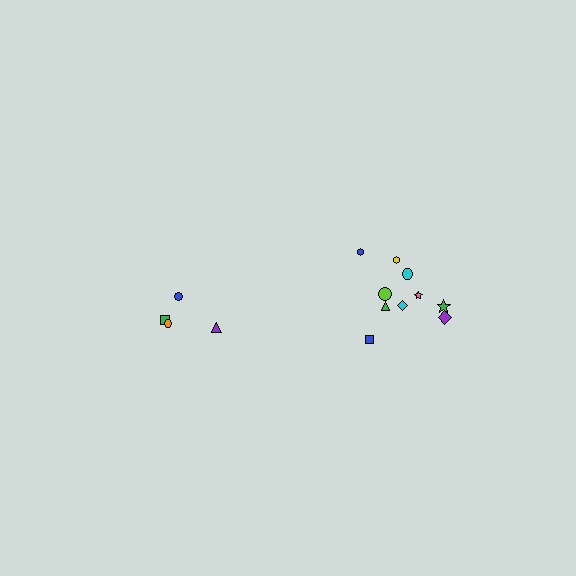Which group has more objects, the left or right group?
The right group.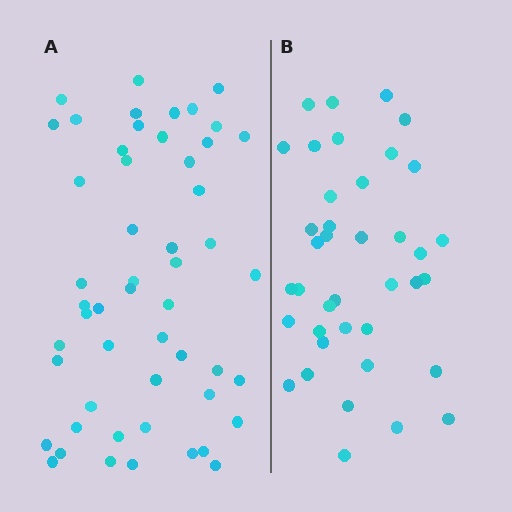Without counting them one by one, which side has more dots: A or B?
Region A (the left region) has more dots.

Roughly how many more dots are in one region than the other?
Region A has approximately 15 more dots than region B.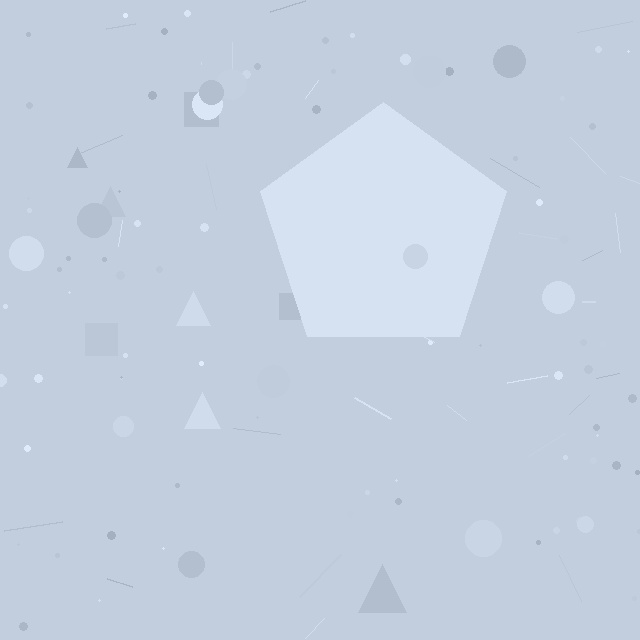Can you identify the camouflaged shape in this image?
The camouflaged shape is a pentagon.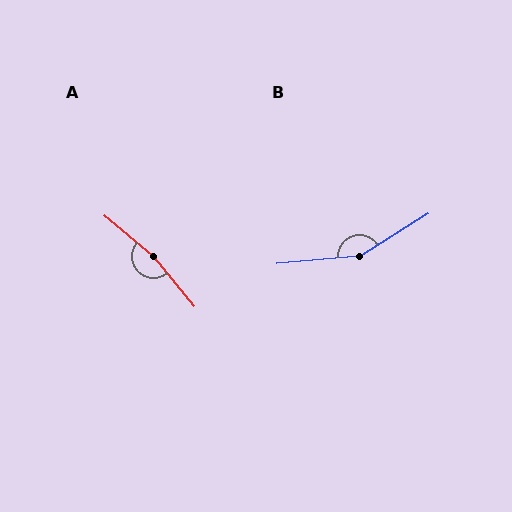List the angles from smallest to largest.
B (153°), A (169°).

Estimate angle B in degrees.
Approximately 153 degrees.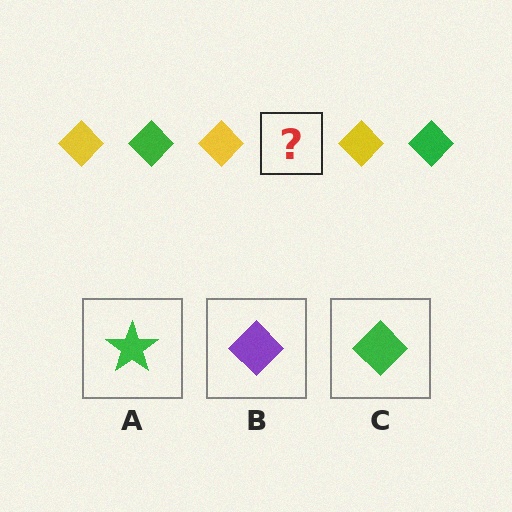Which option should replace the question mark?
Option C.